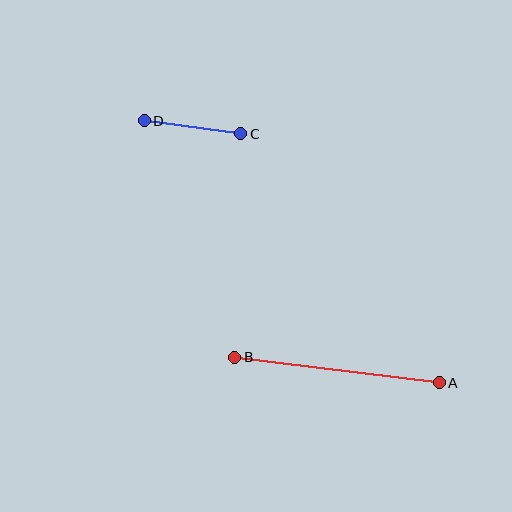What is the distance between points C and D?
The distance is approximately 98 pixels.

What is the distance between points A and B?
The distance is approximately 206 pixels.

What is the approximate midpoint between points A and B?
The midpoint is at approximately (337, 370) pixels.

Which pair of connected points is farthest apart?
Points A and B are farthest apart.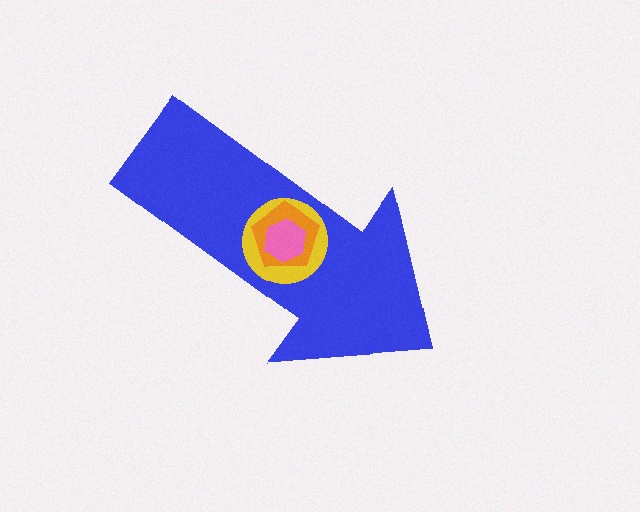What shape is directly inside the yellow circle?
The orange pentagon.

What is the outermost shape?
The blue arrow.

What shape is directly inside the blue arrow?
The yellow circle.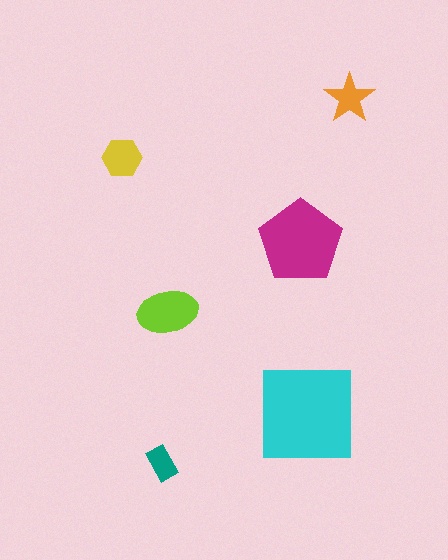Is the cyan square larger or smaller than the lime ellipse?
Larger.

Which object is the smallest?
The teal rectangle.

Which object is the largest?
The cyan square.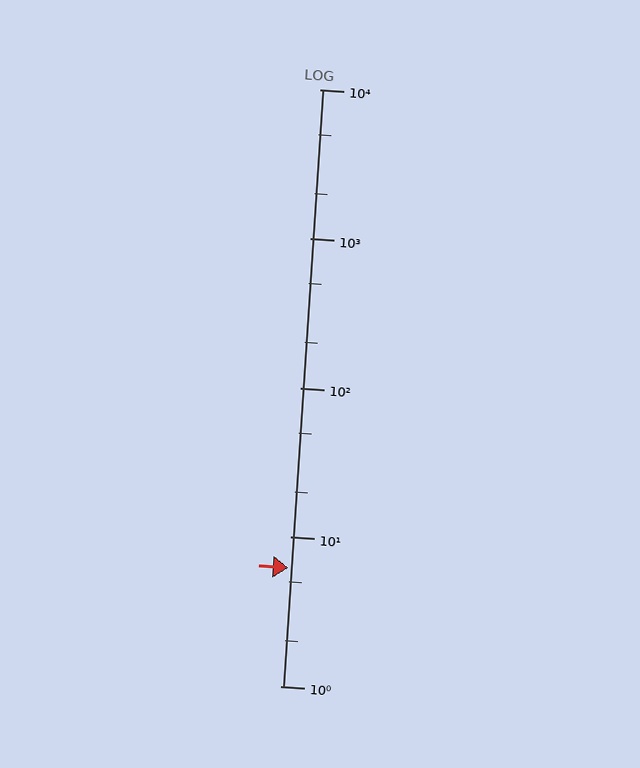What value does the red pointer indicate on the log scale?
The pointer indicates approximately 6.2.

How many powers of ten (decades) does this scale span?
The scale spans 4 decades, from 1 to 10000.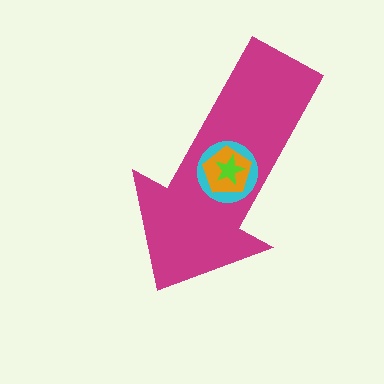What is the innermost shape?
The lime star.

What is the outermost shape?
The magenta arrow.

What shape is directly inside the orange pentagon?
The lime star.